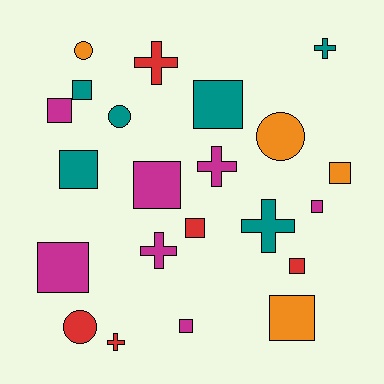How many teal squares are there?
There are 3 teal squares.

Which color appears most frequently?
Magenta, with 7 objects.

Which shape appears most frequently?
Square, with 12 objects.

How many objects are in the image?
There are 22 objects.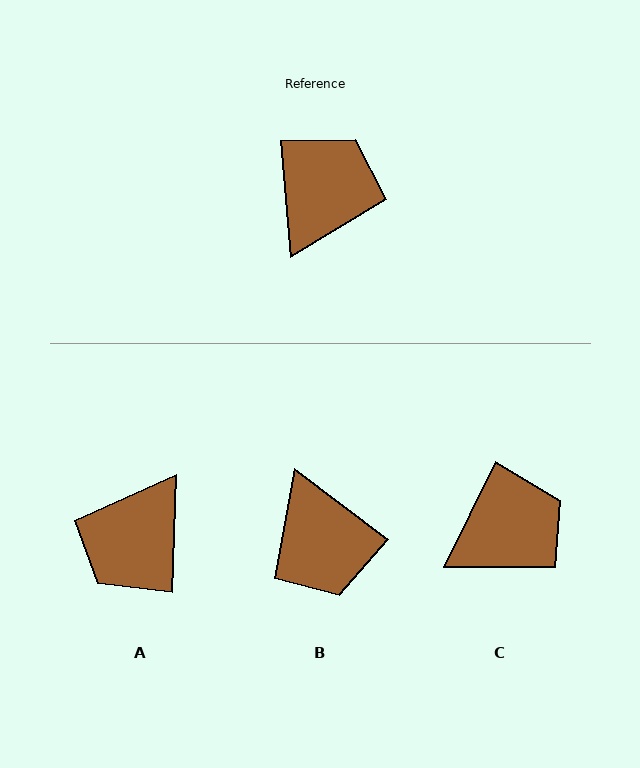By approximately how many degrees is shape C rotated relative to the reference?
Approximately 31 degrees clockwise.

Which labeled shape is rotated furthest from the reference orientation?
A, about 173 degrees away.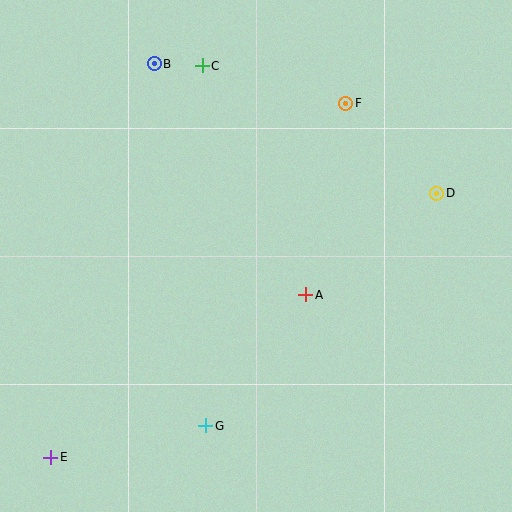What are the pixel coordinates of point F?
Point F is at (346, 103).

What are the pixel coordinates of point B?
Point B is at (154, 64).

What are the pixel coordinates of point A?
Point A is at (306, 295).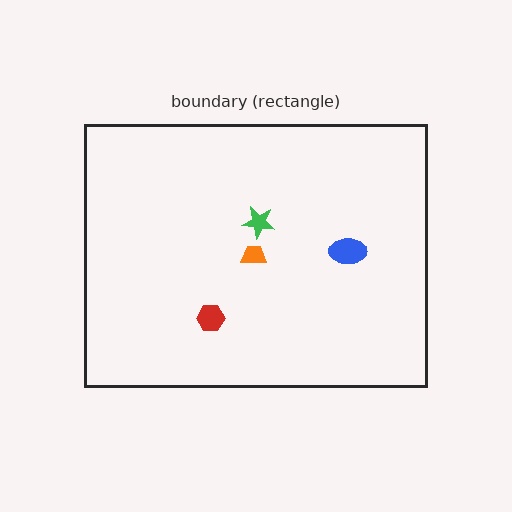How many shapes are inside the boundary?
4 inside, 0 outside.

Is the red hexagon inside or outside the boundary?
Inside.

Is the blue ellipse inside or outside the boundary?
Inside.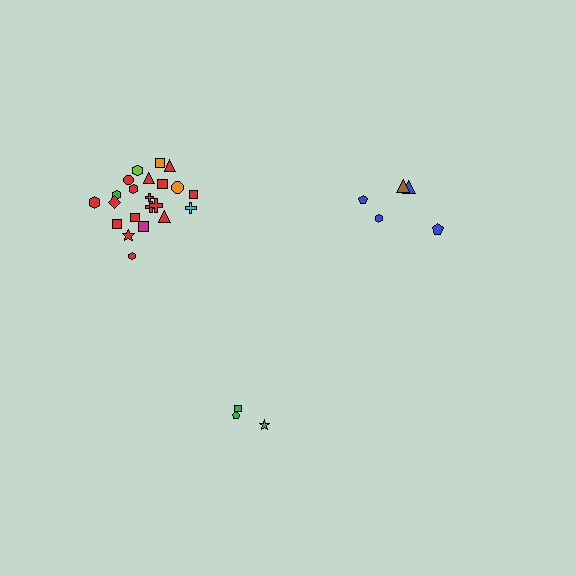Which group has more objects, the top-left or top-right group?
The top-left group.